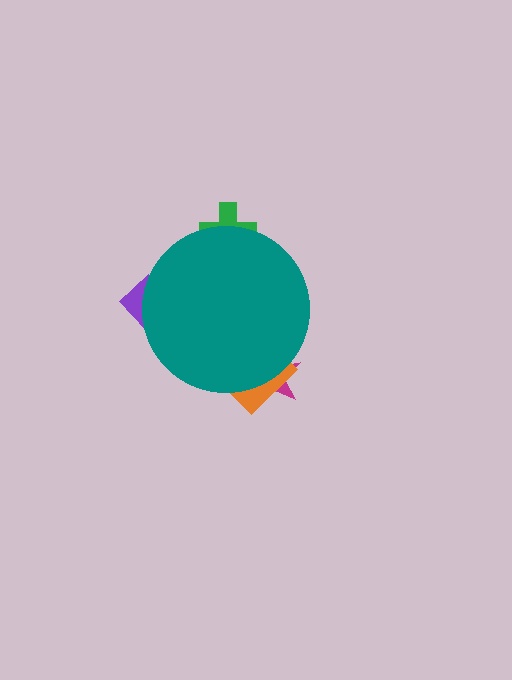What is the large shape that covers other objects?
A teal circle.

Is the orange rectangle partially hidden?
Yes, the orange rectangle is partially hidden behind the teal circle.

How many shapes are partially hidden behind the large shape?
4 shapes are partially hidden.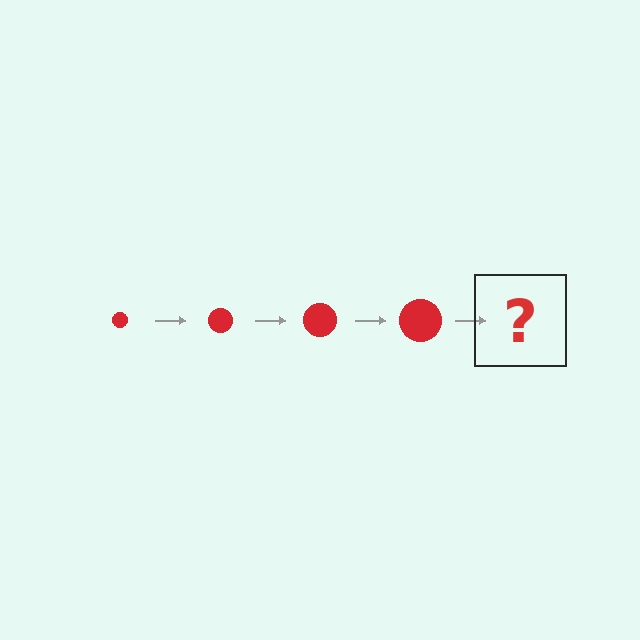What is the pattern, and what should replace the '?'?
The pattern is that the circle gets progressively larger each step. The '?' should be a red circle, larger than the previous one.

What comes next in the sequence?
The next element should be a red circle, larger than the previous one.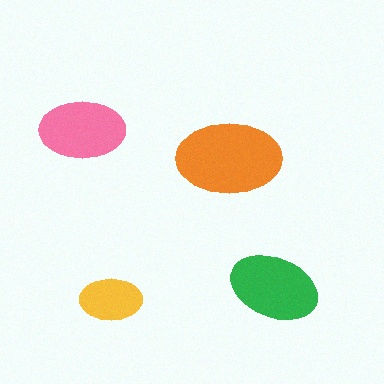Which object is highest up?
The pink ellipse is topmost.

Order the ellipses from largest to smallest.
the orange one, the green one, the pink one, the yellow one.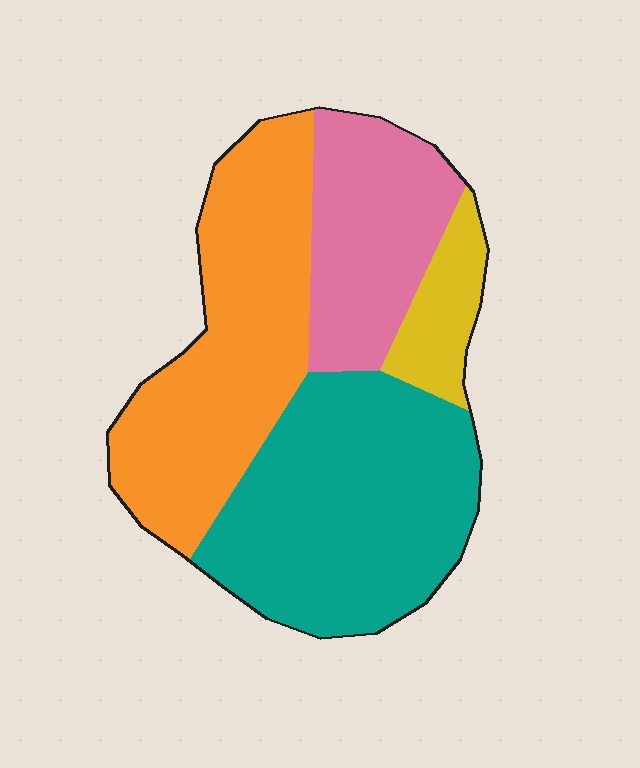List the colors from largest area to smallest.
From largest to smallest: teal, orange, pink, yellow.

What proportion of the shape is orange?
Orange covers around 35% of the shape.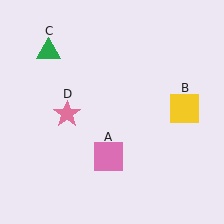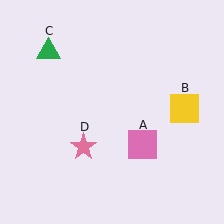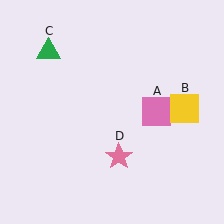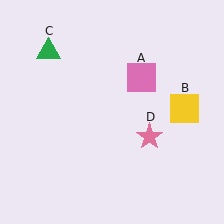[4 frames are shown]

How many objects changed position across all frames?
2 objects changed position: pink square (object A), pink star (object D).